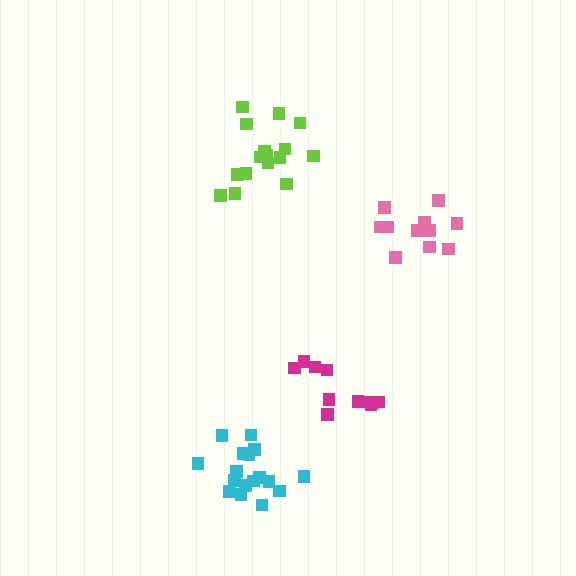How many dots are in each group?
Group 1: 11 dots, Group 2: 17 dots, Group 3: 11 dots, Group 4: 16 dots (55 total).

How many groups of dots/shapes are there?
There are 4 groups.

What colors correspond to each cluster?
The clusters are colored: pink, cyan, magenta, lime.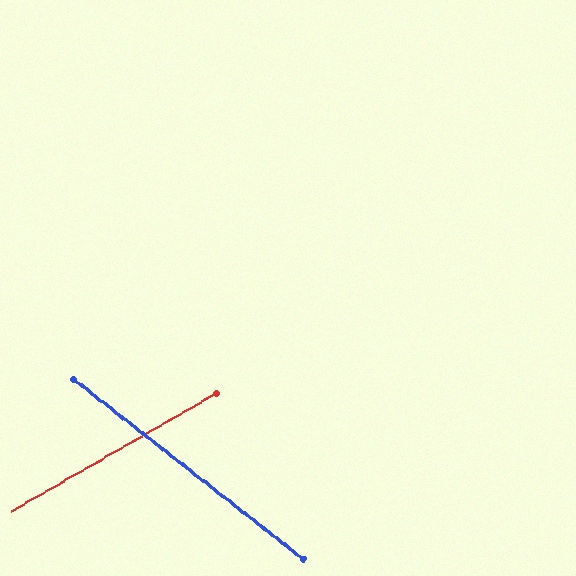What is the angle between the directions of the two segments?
Approximately 68 degrees.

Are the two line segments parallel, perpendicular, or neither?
Neither parallel nor perpendicular — they differ by about 68°.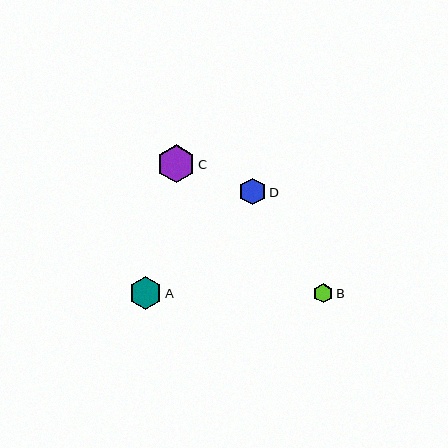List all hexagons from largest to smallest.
From largest to smallest: C, A, D, B.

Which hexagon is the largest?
Hexagon C is the largest with a size of approximately 38 pixels.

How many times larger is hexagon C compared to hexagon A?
Hexagon C is approximately 1.2 times the size of hexagon A.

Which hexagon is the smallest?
Hexagon B is the smallest with a size of approximately 19 pixels.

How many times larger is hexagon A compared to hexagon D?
Hexagon A is approximately 1.2 times the size of hexagon D.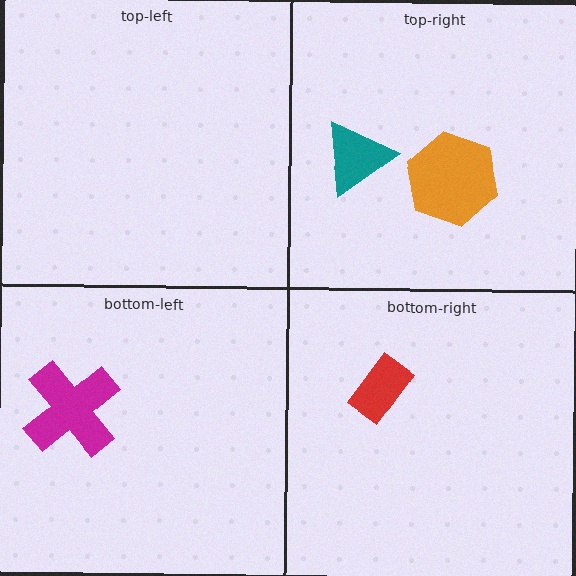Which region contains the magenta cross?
The bottom-left region.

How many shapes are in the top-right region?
2.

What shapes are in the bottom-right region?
The red rectangle.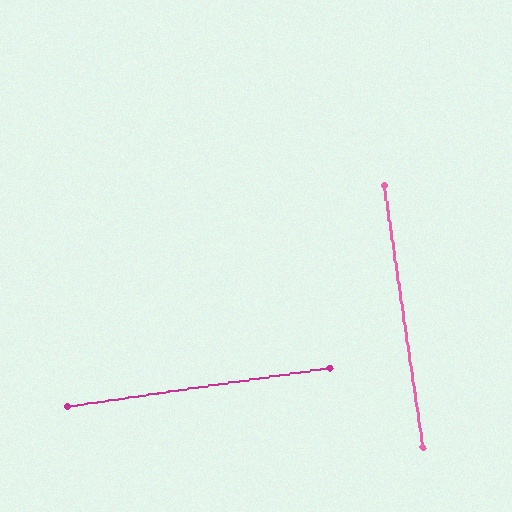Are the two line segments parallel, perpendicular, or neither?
Perpendicular — they meet at approximately 90°.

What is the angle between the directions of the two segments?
Approximately 90 degrees.